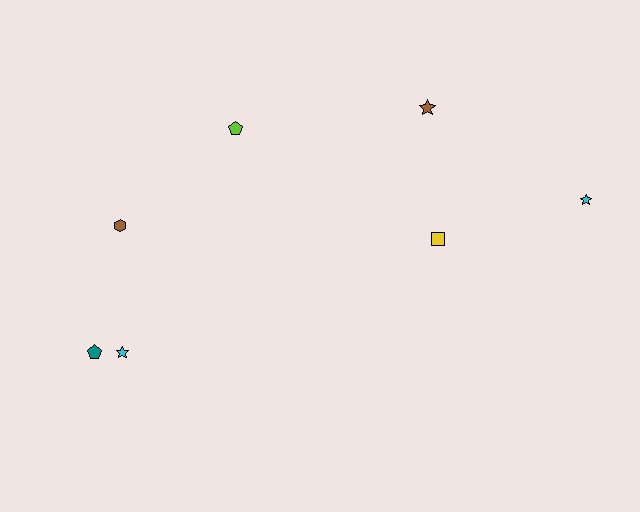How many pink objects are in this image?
There are no pink objects.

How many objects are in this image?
There are 7 objects.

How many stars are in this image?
There are 3 stars.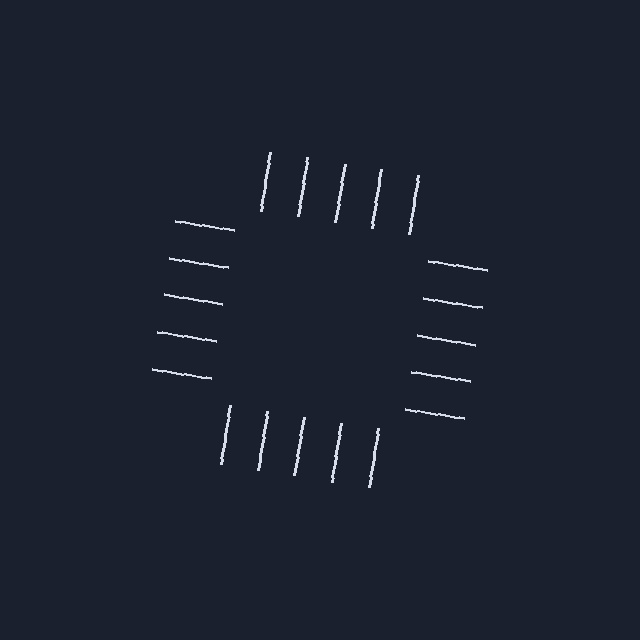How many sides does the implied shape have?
4 sides — the line-ends trace a square.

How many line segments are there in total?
20 — 5 along each of the 4 edges.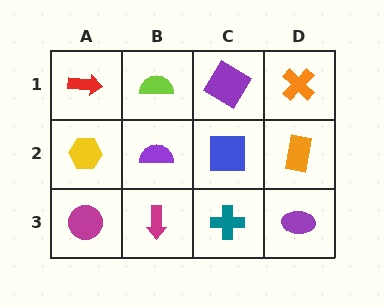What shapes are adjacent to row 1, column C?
A blue square (row 2, column C), a lime semicircle (row 1, column B), an orange cross (row 1, column D).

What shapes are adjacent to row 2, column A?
A red arrow (row 1, column A), a magenta circle (row 3, column A), a purple semicircle (row 2, column B).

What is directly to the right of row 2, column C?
An orange rectangle.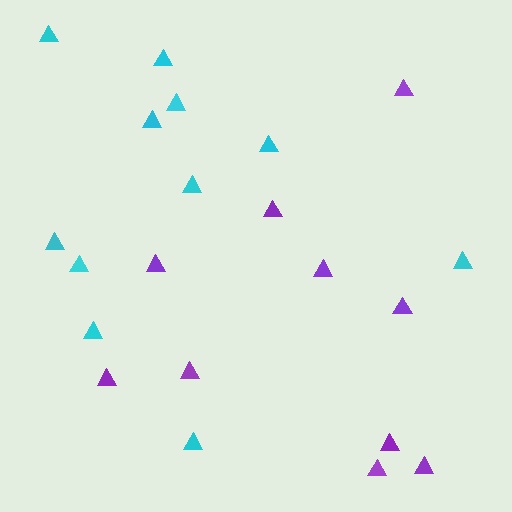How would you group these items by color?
There are 2 groups: one group of cyan triangles (11) and one group of purple triangles (10).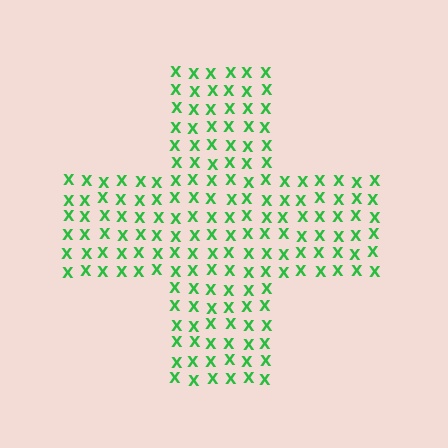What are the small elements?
The small elements are letter X's.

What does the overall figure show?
The overall figure shows a cross.